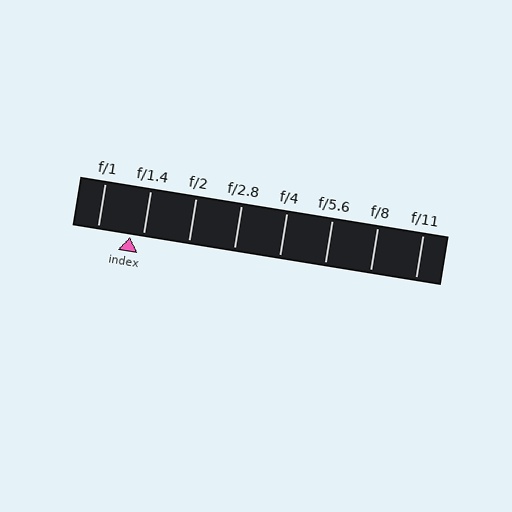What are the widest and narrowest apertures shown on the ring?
The widest aperture shown is f/1 and the narrowest is f/11.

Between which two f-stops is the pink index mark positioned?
The index mark is between f/1 and f/1.4.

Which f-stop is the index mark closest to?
The index mark is closest to f/1.4.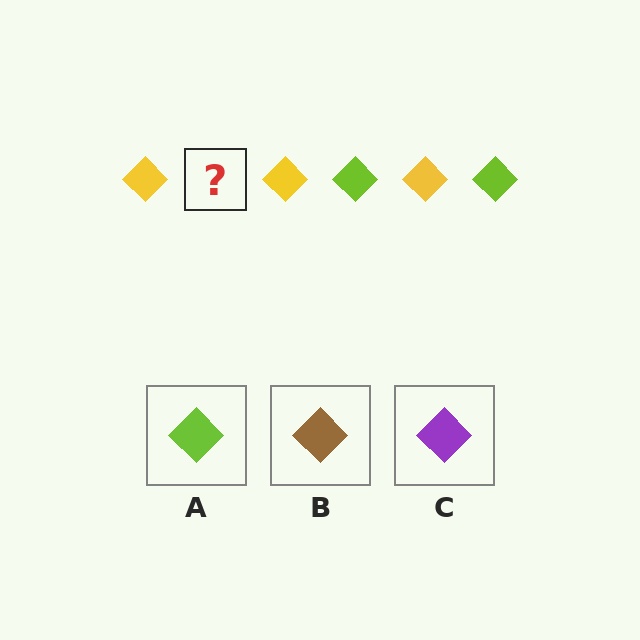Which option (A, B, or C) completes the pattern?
A.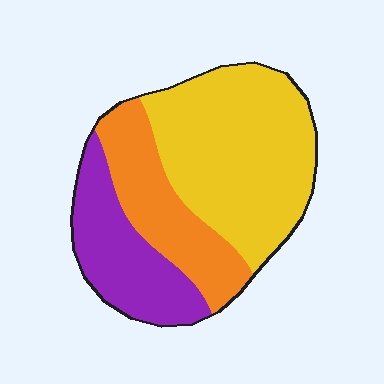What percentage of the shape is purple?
Purple covers around 25% of the shape.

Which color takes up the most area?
Yellow, at roughly 50%.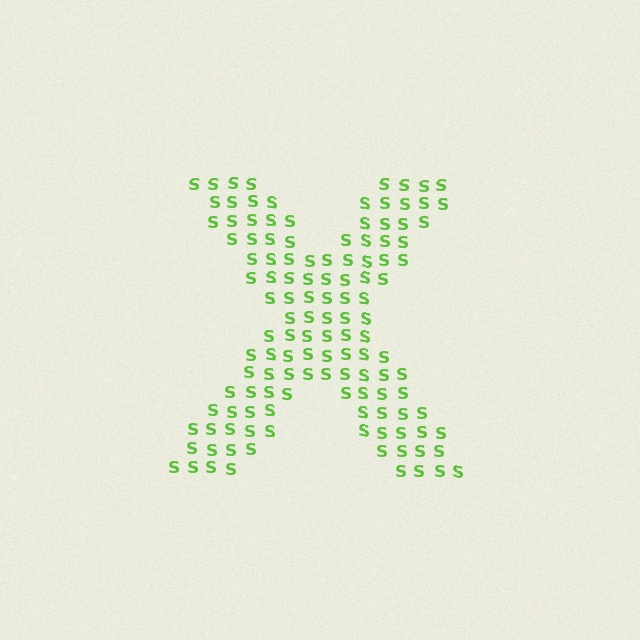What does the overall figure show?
The overall figure shows the letter X.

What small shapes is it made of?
It is made of small letter S's.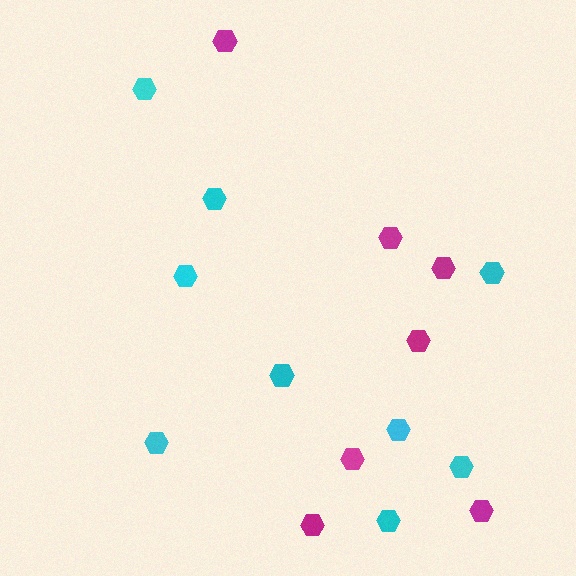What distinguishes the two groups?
There are 2 groups: one group of cyan hexagons (9) and one group of magenta hexagons (7).